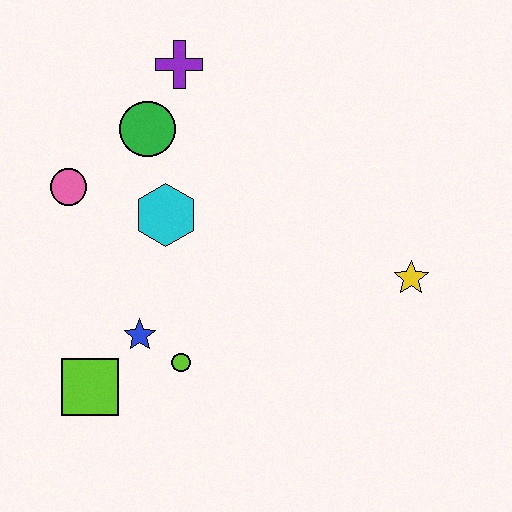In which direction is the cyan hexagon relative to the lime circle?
The cyan hexagon is above the lime circle.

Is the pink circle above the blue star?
Yes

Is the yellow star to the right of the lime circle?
Yes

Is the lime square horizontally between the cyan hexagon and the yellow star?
No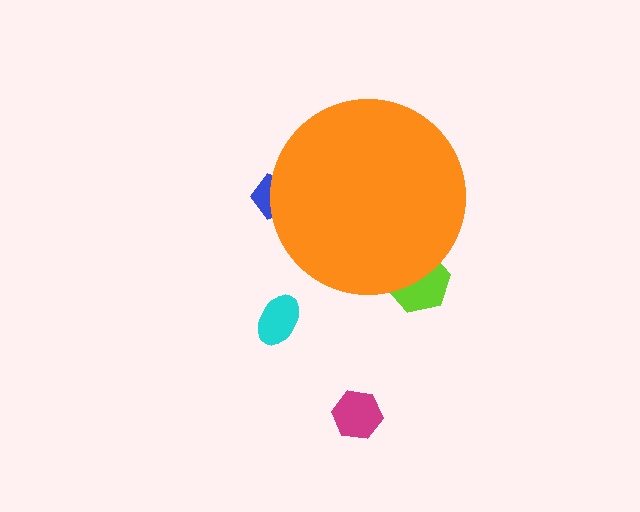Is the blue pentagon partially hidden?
Yes, the blue pentagon is partially hidden behind the orange circle.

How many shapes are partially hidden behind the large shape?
2 shapes are partially hidden.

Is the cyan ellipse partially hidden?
No, the cyan ellipse is fully visible.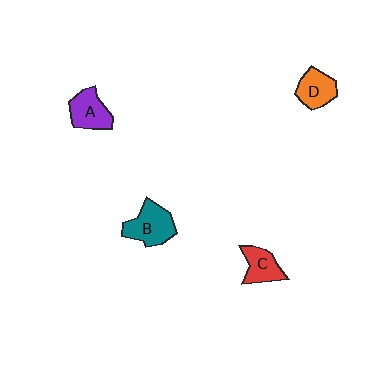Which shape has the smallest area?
Shape C (red).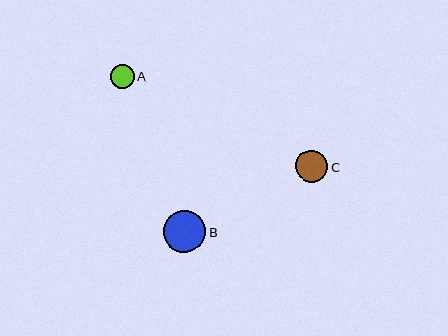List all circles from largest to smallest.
From largest to smallest: B, C, A.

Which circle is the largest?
Circle B is the largest with a size of approximately 42 pixels.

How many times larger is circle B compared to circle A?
Circle B is approximately 1.8 times the size of circle A.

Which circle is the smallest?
Circle A is the smallest with a size of approximately 24 pixels.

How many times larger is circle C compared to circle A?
Circle C is approximately 1.4 times the size of circle A.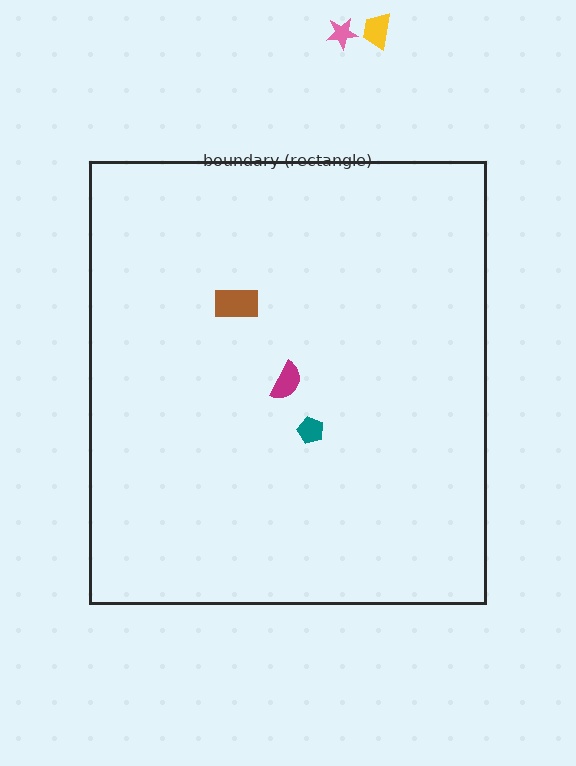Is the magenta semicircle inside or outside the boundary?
Inside.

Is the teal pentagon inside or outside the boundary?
Inside.